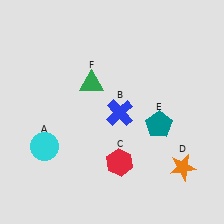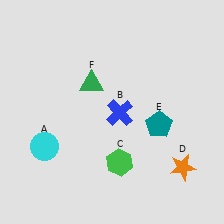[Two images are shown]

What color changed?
The hexagon (C) changed from red in Image 1 to green in Image 2.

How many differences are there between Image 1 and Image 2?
There is 1 difference between the two images.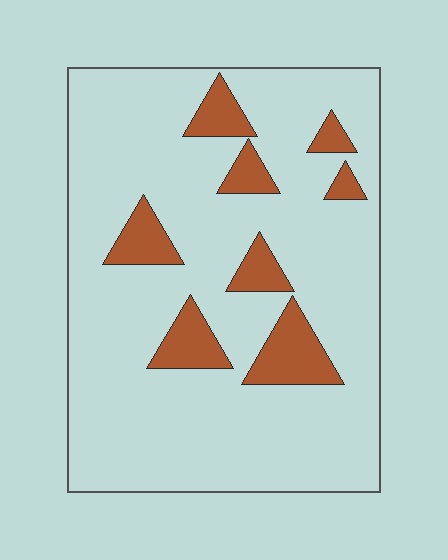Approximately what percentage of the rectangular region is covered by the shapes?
Approximately 15%.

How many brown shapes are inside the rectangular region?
8.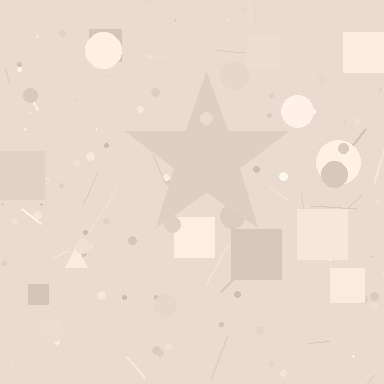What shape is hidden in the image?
A star is hidden in the image.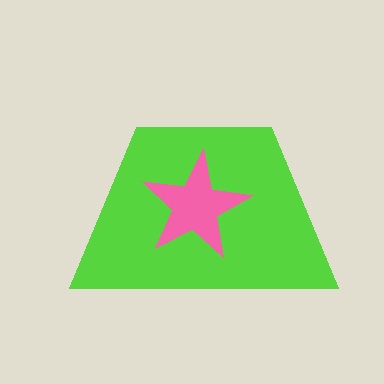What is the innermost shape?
The pink star.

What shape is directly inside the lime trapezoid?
The pink star.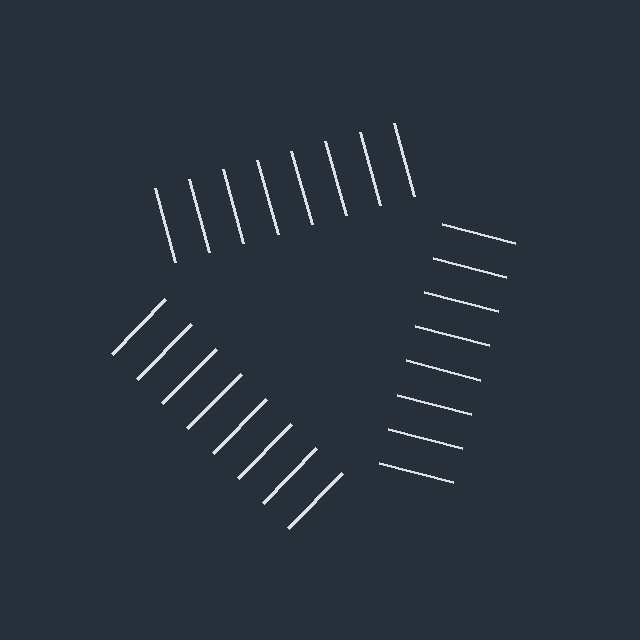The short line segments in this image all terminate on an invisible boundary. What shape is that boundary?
An illusory triangle — the line segments terminate on its edges but no continuous stroke is drawn.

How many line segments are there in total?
24 — 8 along each of the 3 edges.